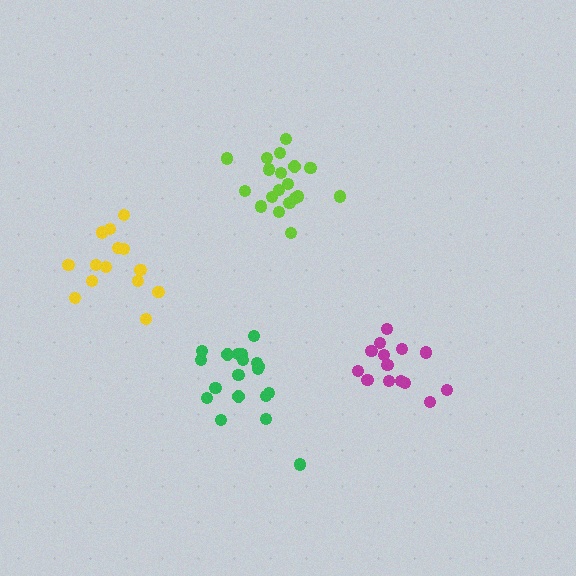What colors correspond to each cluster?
The clusters are colored: green, yellow, lime, magenta.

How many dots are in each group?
Group 1: 19 dots, Group 2: 14 dots, Group 3: 19 dots, Group 4: 14 dots (66 total).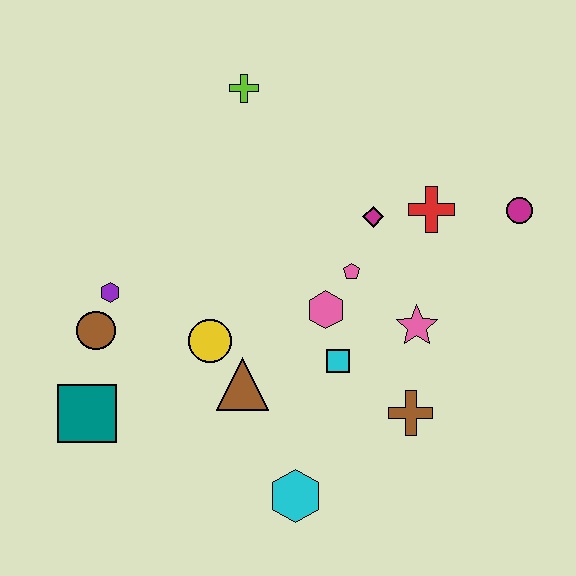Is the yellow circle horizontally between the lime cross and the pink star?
No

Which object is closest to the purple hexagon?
The brown circle is closest to the purple hexagon.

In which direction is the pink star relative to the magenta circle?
The pink star is below the magenta circle.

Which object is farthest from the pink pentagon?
The teal square is farthest from the pink pentagon.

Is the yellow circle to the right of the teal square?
Yes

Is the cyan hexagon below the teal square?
Yes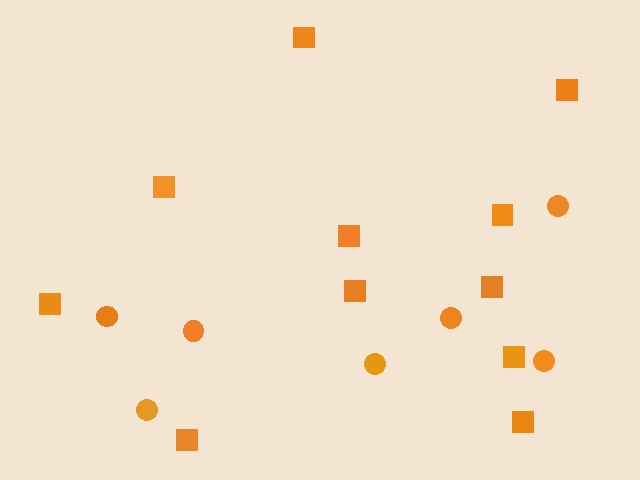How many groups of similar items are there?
There are 2 groups: one group of circles (7) and one group of squares (11).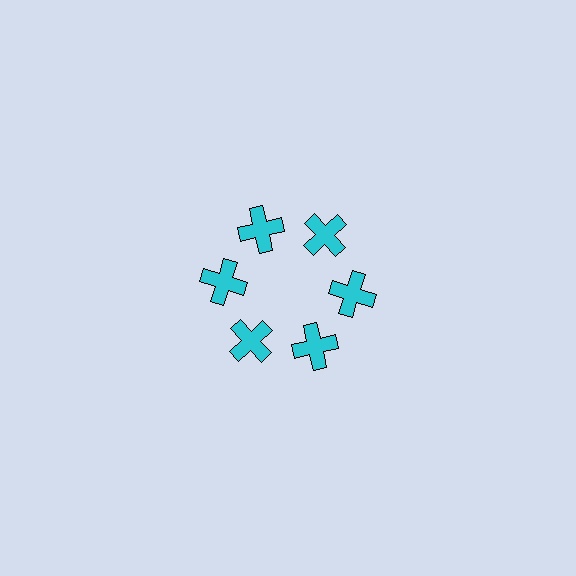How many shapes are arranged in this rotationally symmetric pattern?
There are 6 shapes, arranged in 6 groups of 1.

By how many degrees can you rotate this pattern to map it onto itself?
The pattern maps onto itself every 60 degrees of rotation.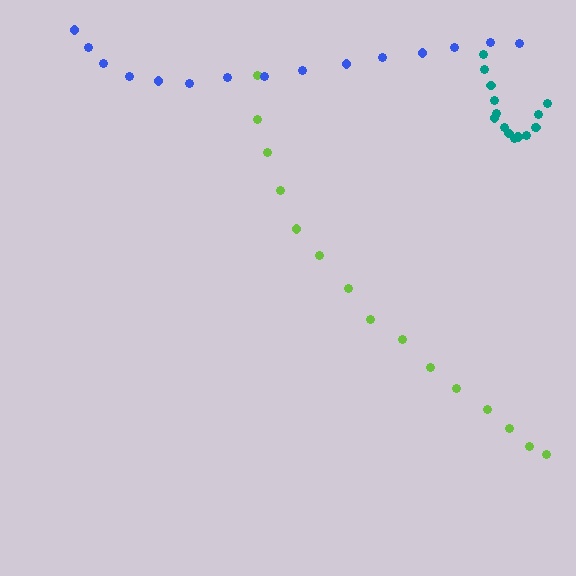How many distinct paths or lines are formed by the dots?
There are 3 distinct paths.